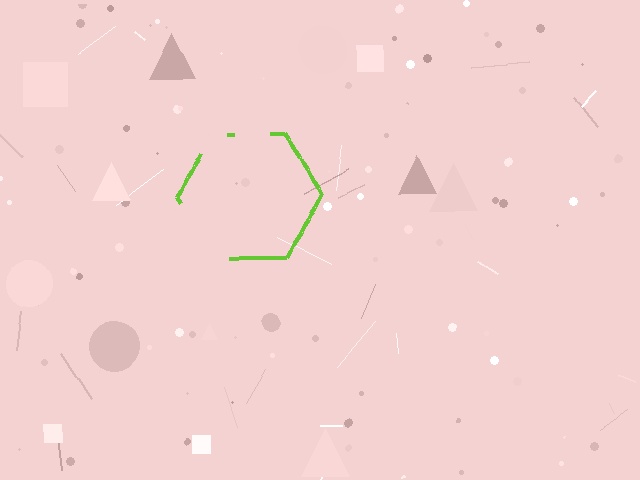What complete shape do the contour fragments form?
The contour fragments form a hexagon.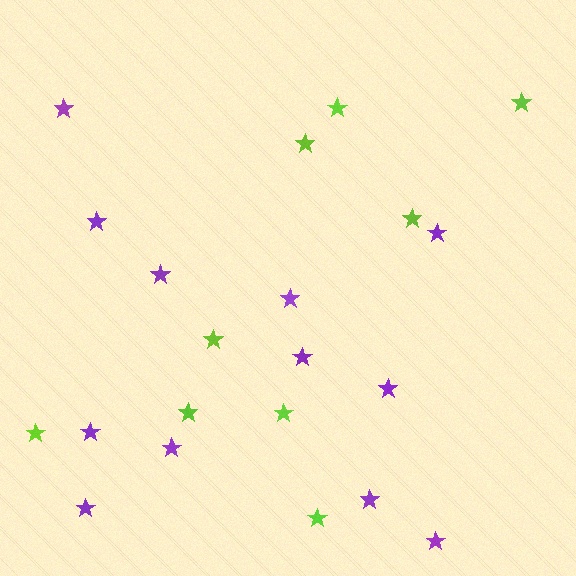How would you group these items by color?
There are 2 groups: one group of lime stars (9) and one group of purple stars (12).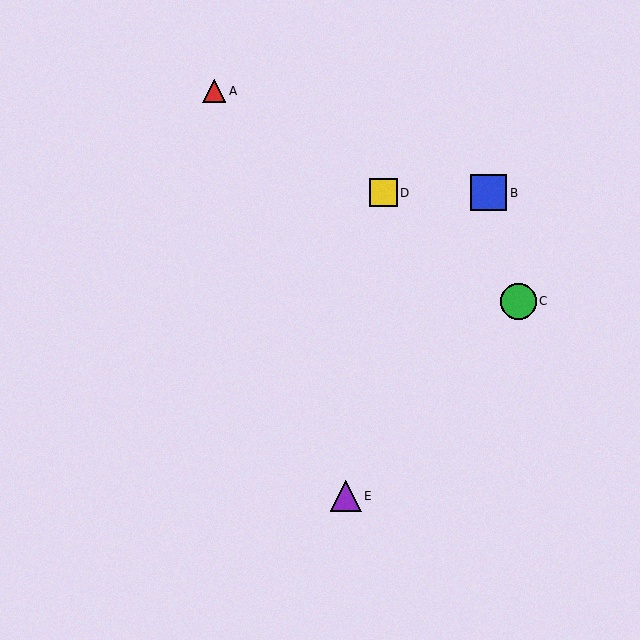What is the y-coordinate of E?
Object E is at y≈496.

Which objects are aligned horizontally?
Objects B, D are aligned horizontally.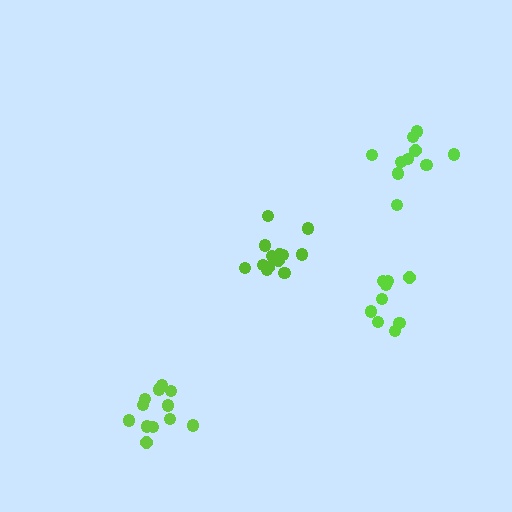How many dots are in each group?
Group 1: 9 dots, Group 2: 13 dots, Group 3: 12 dots, Group 4: 10 dots (44 total).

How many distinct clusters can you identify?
There are 4 distinct clusters.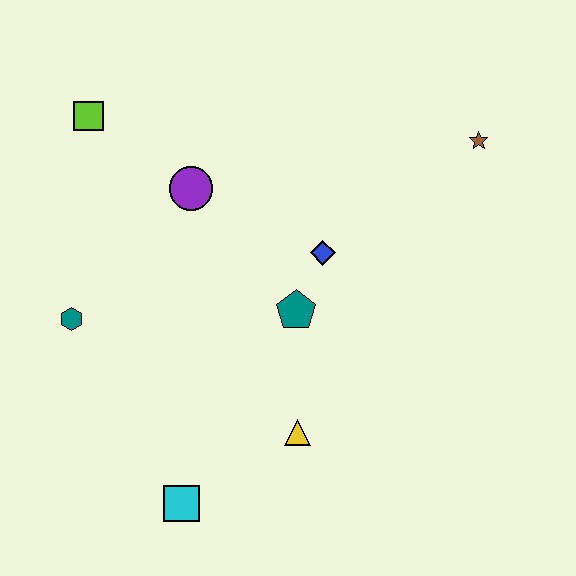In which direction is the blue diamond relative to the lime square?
The blue diamond is to the right of the lime square.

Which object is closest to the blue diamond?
The teal pentagon is closest to the blue diamond.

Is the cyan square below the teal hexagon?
Yes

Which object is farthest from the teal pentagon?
The lime square is farthest from the teal pentagon.